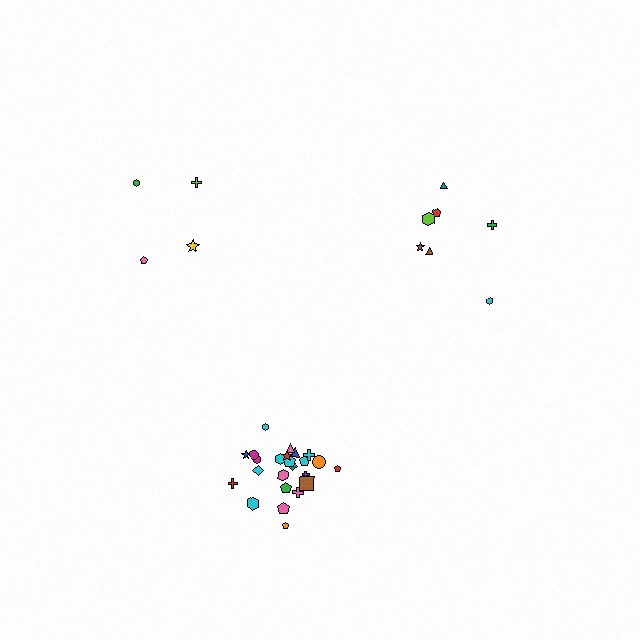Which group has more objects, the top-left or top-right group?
The top-right group.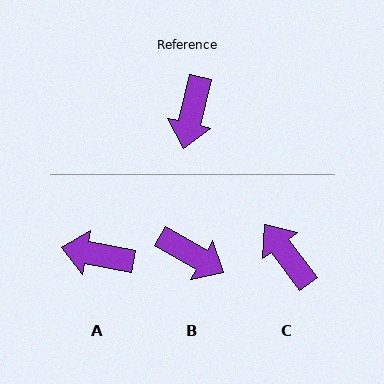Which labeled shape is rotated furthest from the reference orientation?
C, about 130 degrees away.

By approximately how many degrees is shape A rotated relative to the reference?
Approximately 88 degrees clockwise.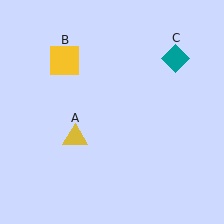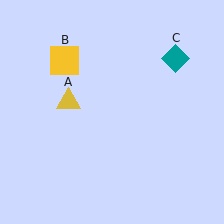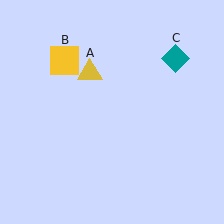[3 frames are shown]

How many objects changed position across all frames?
1 object changed position: yellow triangle (object A).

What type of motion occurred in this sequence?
The yellow triangle (object A) rotated clockwise around the center of the scene.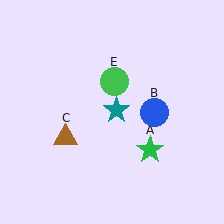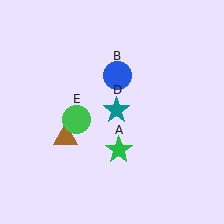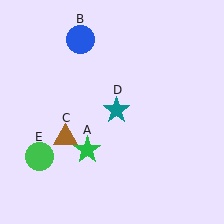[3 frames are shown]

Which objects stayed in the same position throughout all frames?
Brown triangle (object C) and teal star (object D) remained stationary.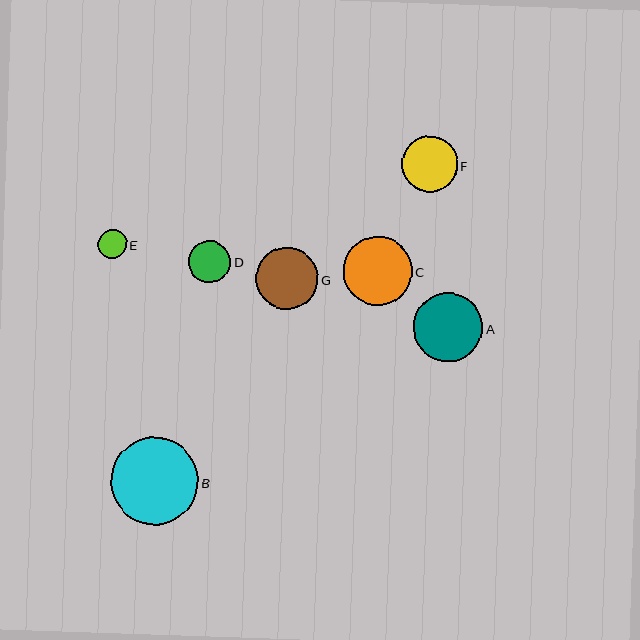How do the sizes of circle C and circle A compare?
Circle C and circle A are approximately the same size.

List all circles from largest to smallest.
From largest to smallest: B, C, A, G, F, D, E.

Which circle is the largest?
Circle B is the largest with a size of approximately 88 pixels.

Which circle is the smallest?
Circle E is the smallest with a size of approximately 29 pixels.